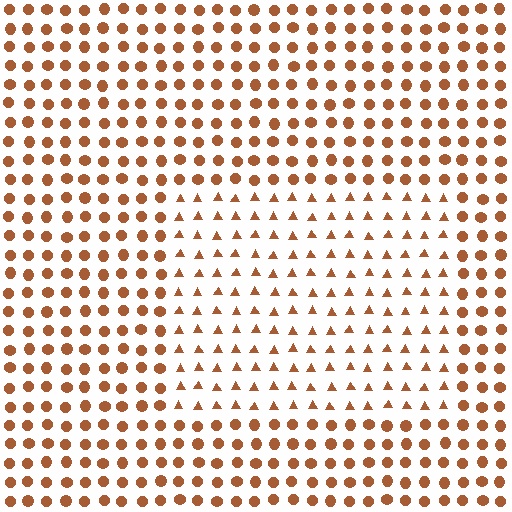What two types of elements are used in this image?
The image uses triangles inside the rectangle region and circles outside it.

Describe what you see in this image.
The image is filled with small brown elements arranged in a uniform grid. A rectangle-shaped region contains triangles, while the surrounding area contains circles. The boundary is defined purely by the change in element shape.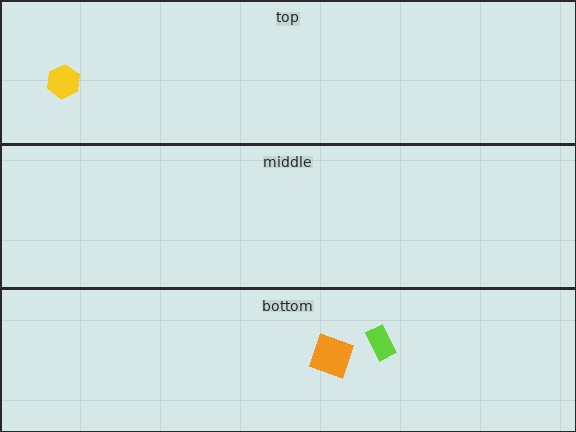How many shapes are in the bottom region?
2.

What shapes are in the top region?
The yellow hexagon.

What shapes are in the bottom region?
The orange diamond, the lime rectangle.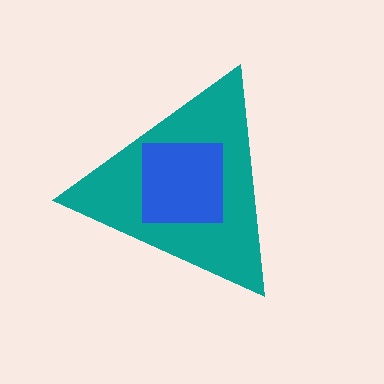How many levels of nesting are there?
2.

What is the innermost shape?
The blue square.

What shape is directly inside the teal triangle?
The blue square.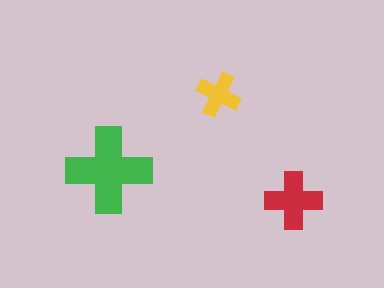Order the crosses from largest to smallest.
the green one, the red one, the yellow one.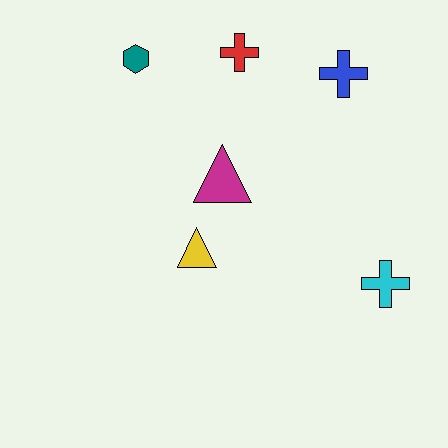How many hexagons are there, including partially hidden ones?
There is 1 hexagon.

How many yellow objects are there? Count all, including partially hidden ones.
There is 1 yellow object.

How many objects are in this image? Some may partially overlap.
There are 6 objects.